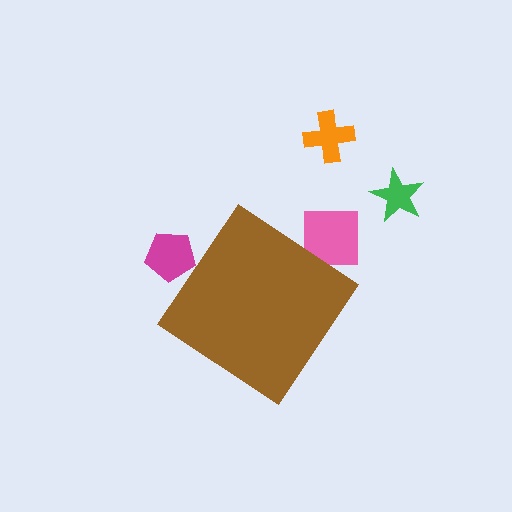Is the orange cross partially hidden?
No, the orange cross is fully visible.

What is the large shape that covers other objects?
A brown diamond.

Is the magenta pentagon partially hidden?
Yes, the magenta pentagon is partially hidden behind the brown diamond.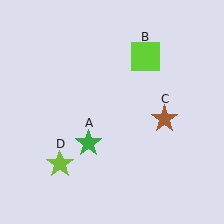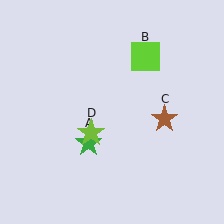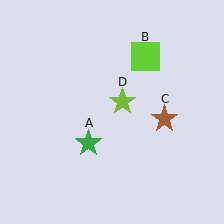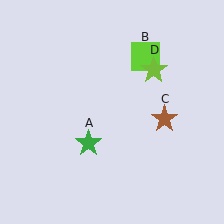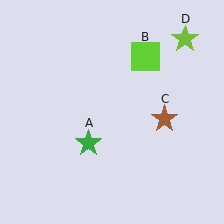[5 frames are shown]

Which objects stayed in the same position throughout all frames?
Green star (object A) and lime square (object B) and brown star (object C) remained stationary.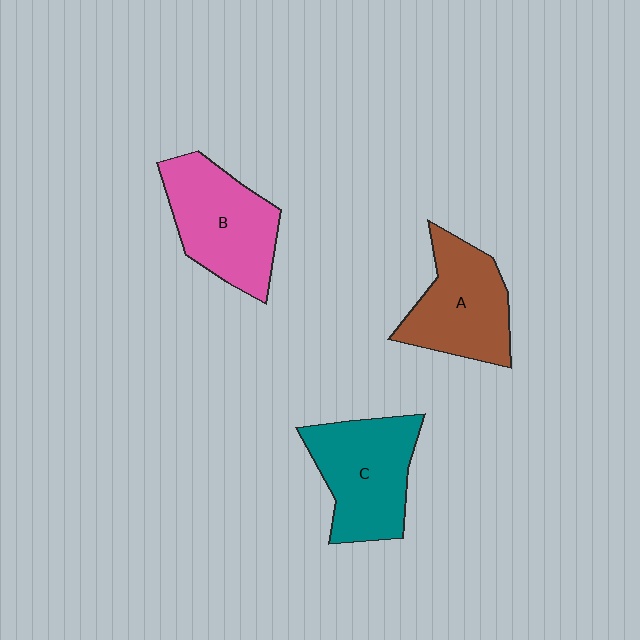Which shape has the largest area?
Shape B (pink).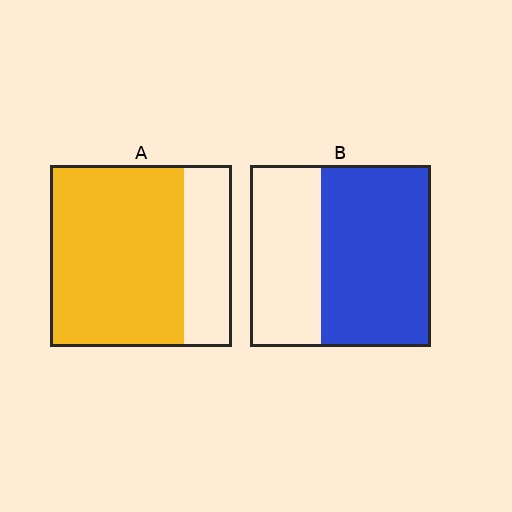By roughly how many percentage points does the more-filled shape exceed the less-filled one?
By roughly 15 percentage points (A over B).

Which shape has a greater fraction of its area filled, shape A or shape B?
Shape A.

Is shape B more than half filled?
Yes.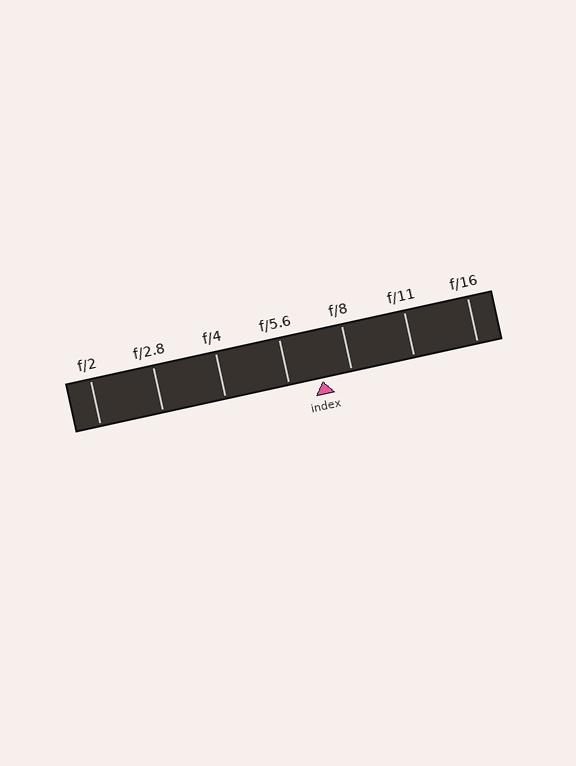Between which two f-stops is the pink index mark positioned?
The index mark is between f/5.6 and f/8.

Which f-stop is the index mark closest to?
The index mark is closest to f/8.